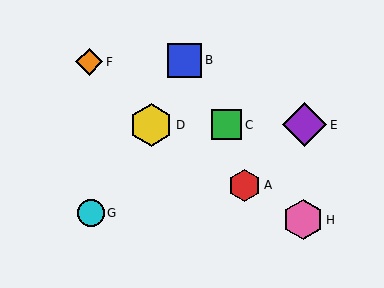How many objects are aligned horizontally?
3 objects (C, D, E) are aligned horizontally.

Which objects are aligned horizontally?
Objects C, D, E are aligned horizontally.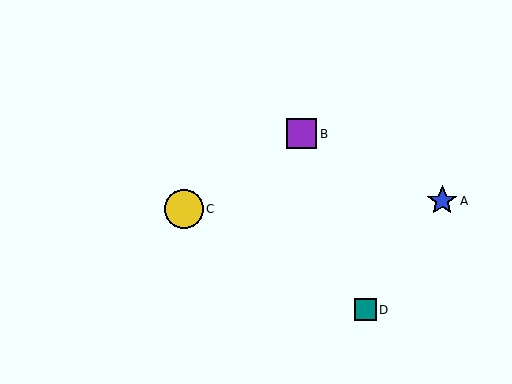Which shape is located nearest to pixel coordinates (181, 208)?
The yellow circle (labeled C) at (184, 209) is nearest to that location.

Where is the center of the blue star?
The center of the blue star is at (442, 201).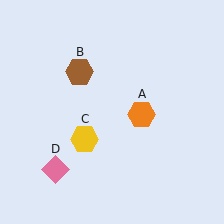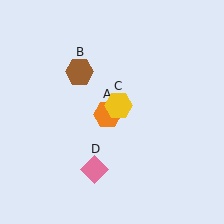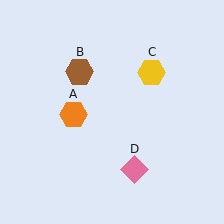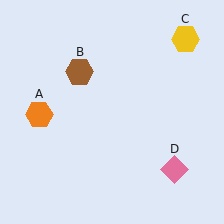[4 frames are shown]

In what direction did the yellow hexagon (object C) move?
The yellow hexagon (object C) moved up and to the right.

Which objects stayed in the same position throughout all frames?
Brown hexagon (object B) remained stationary.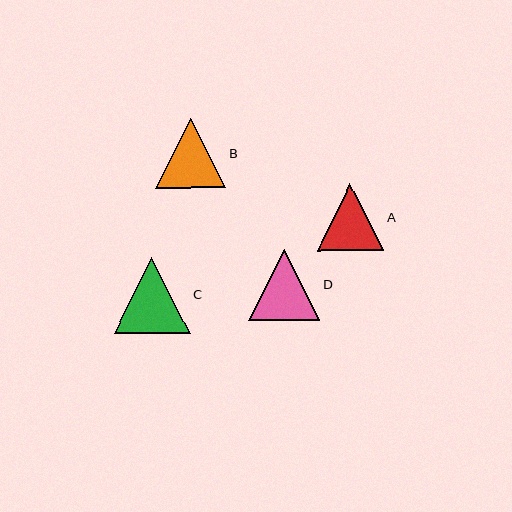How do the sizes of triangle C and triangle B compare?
Triangle C and triangle B are approximately the same size.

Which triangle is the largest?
Triangle C is the largest with a size of approximately 76 pixels.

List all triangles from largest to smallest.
From largest to smallest: C, D, B, A.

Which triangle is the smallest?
Triangle A is the smallest with a size of approximately 67 pixels.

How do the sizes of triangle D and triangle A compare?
Triangle D and triangle A are approximately the same size.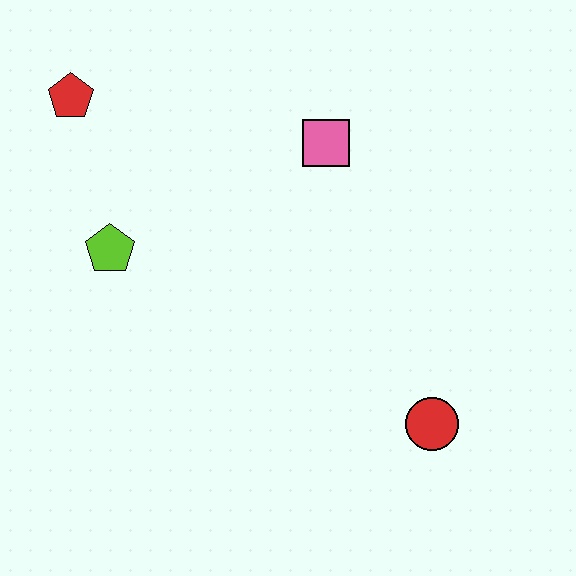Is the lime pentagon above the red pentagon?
No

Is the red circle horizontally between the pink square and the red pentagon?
No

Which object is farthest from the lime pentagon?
The red circle is farthest from the lime pentagon.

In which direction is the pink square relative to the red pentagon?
The pink square is to the right of the red pentagon.